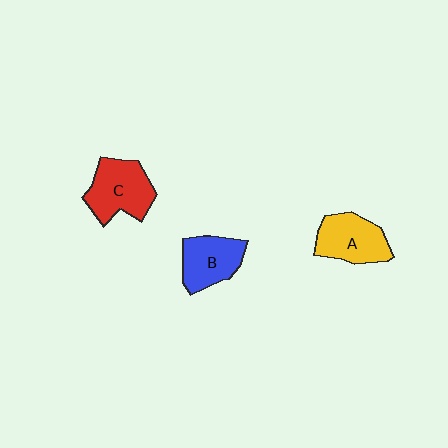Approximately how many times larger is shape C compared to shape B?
Approximately 1.2 times.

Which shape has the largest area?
Shape C (red).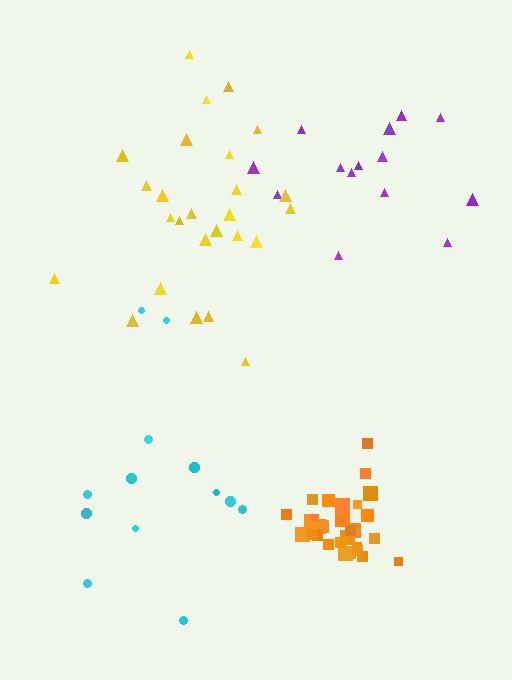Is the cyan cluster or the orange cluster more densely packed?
Orange.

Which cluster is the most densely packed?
Orange.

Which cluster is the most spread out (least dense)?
Purple.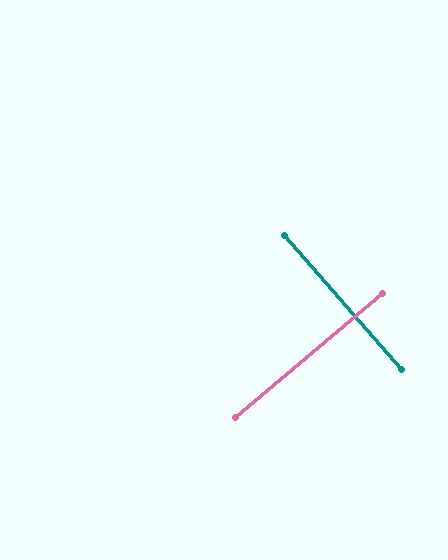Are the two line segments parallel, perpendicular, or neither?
Perpendicular — they meet at approximately 89°.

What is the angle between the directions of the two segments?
Approximately 89 degrees.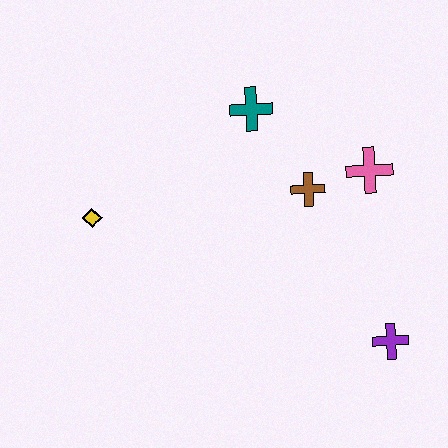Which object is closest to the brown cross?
The pink cross is closest to the brown cross.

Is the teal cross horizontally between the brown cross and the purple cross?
No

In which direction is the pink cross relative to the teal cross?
The pink cross is to the right of the teal cross.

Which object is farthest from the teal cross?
The purple cross is farthest from the teal cross.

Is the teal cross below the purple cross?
No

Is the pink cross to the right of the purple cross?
No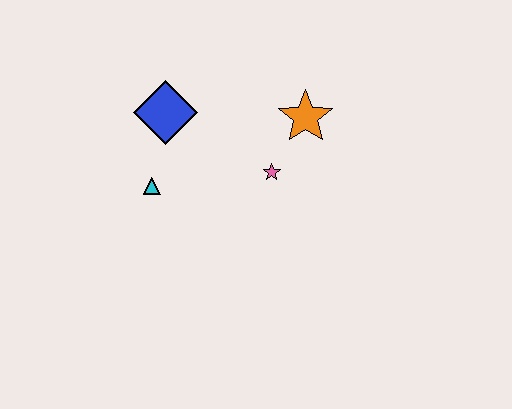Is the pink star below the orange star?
Yes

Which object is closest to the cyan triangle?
The blue diamond is closest to the cyan triangle.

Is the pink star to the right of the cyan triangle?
Yes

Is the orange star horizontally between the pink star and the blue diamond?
No